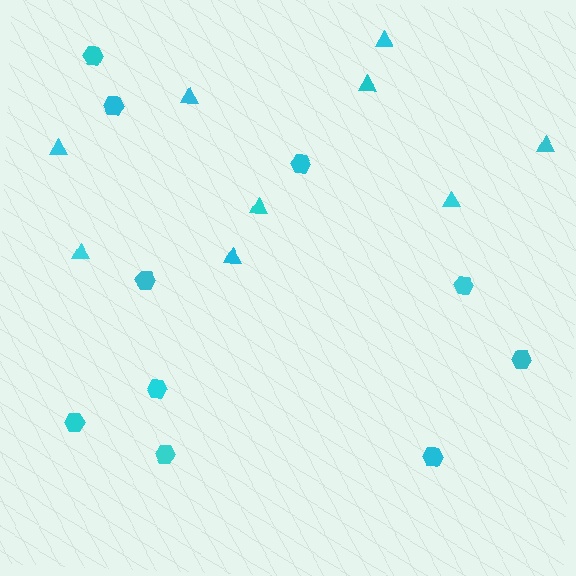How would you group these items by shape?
There are 2 groups: one group of hexagons (10) and one group of triangles (9).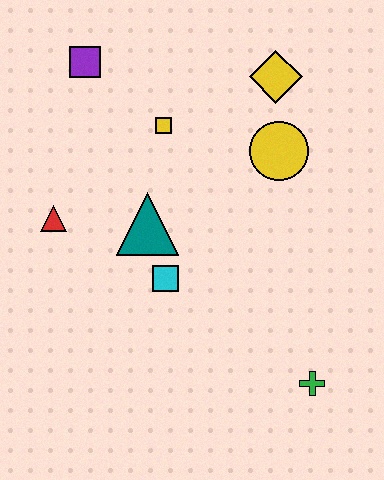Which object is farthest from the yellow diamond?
The green cross is farthest from the yellow diamond.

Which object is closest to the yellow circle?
The yellow diamond is closest to the yellow circle.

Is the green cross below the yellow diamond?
Yes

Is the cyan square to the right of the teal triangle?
Yes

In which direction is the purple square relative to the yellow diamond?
The purple square is to the left of the yellow diamond.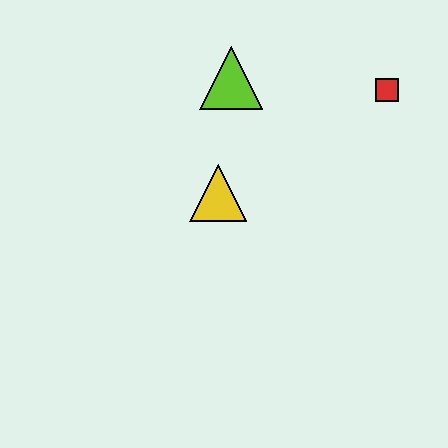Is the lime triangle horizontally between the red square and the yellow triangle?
Yes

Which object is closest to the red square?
The lime triangle is closest to the red square.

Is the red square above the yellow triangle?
Yes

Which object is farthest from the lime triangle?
The red square is farthest from the lime triangle.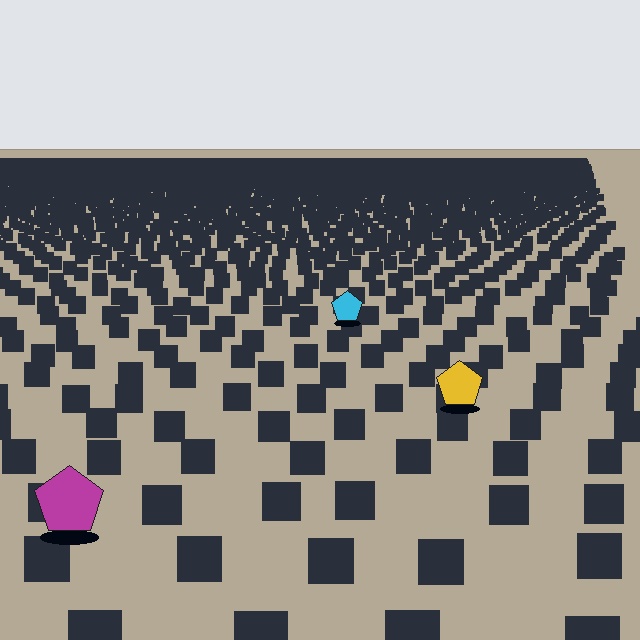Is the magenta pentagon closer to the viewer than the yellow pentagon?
Yes. The magenta pentagon is closer — you can tell from the texture gradient: the ground texture is coarser near it.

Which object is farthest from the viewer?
The cyan pentagon is farthest from the viewer. It appears smaller and the ground texture around it is denser.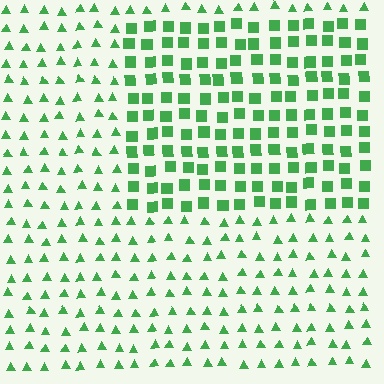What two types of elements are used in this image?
The image uses squares inside the rectangle region and triangles outside it.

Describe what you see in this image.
The image is filled with small green elements arranged in a uniform grid. A rectangle-shaped region contains squares, while the surrounding area contains triangles. The boundary is defined purely by the change in element shape.